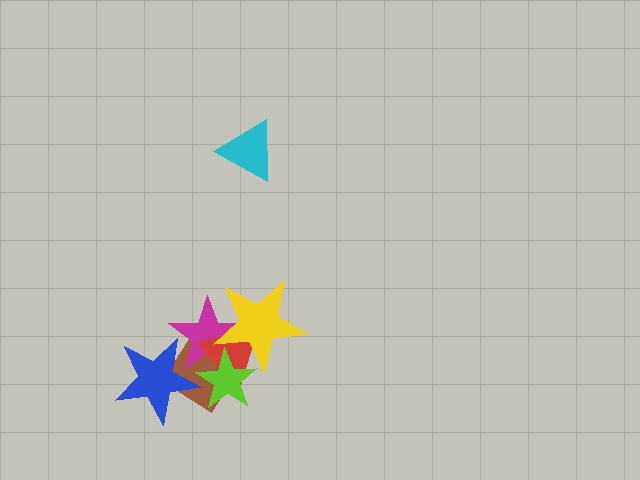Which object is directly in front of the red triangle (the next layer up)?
The lime star is directly in front of the red triangle.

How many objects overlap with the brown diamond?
5 objects overlap with the brown diamond.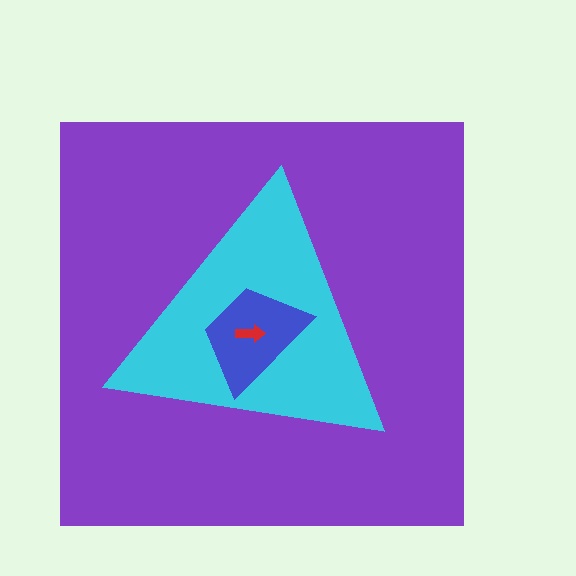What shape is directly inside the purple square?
The cyan triangle.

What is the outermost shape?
The purple square.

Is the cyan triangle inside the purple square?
Yes.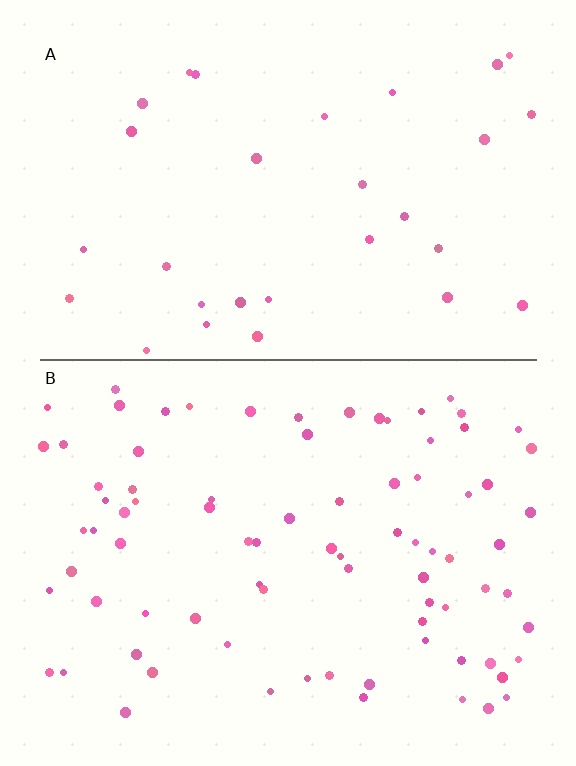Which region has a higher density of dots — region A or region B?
B (the bottom).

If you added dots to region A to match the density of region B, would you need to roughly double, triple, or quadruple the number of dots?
Approximately triple.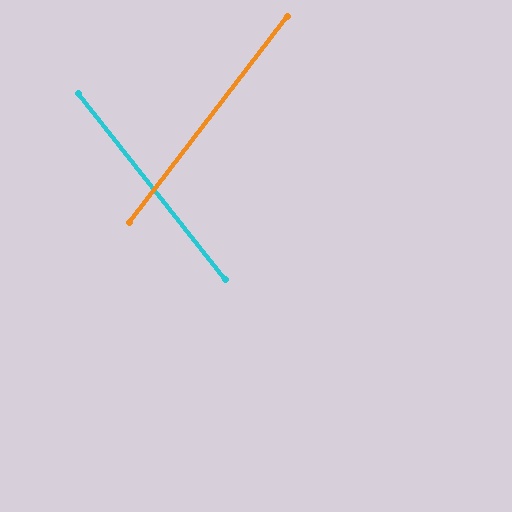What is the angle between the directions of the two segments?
Approximately 76 degrees.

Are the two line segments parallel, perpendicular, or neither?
Neither parallel nor perpendicular — they differ by about 76°.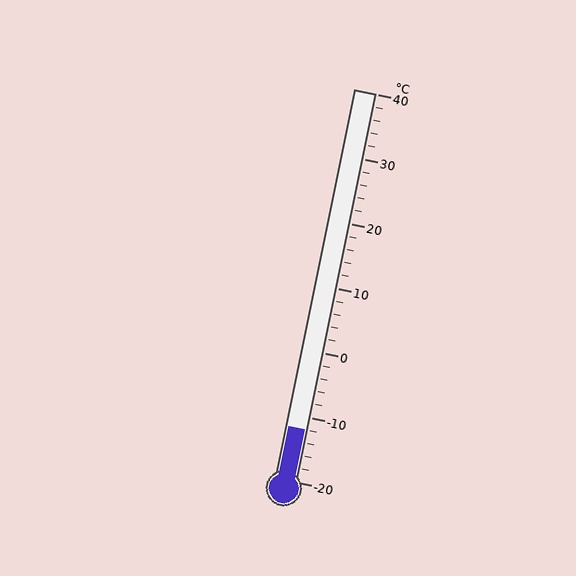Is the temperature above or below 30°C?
The temperature is below 30°C.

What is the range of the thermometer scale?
The thermometer scale ranges from -20°C to 40°C.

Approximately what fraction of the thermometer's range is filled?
The thermometer is filled to approximately 15% of its range.